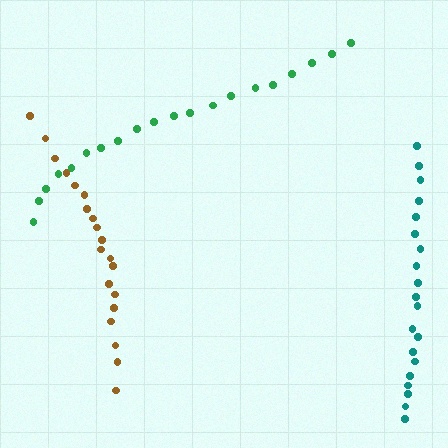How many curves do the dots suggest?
There are 3 distinct paths.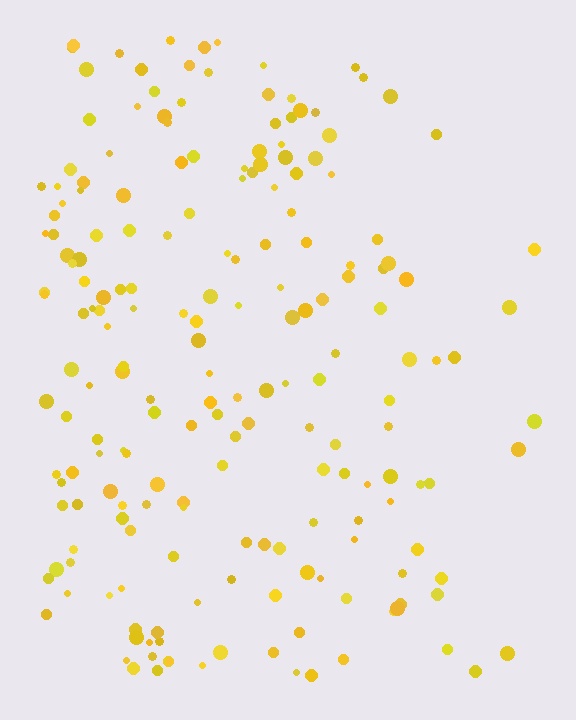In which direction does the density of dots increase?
From right to left, with the left side densest.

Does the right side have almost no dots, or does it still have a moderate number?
Still a moderate number, just noticeably fewer than the left.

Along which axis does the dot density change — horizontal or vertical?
Horizontal.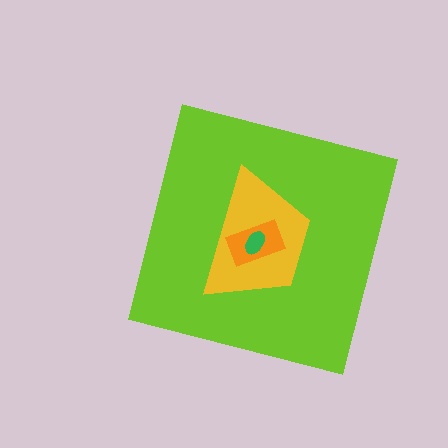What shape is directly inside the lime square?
The yellow trapezoid.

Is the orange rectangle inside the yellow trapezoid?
Yes.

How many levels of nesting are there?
4.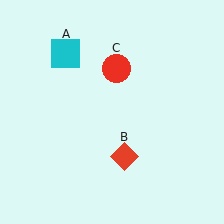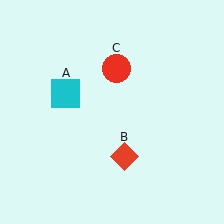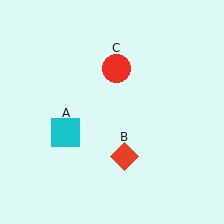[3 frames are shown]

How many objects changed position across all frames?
1 object changed position: cyan square (object A).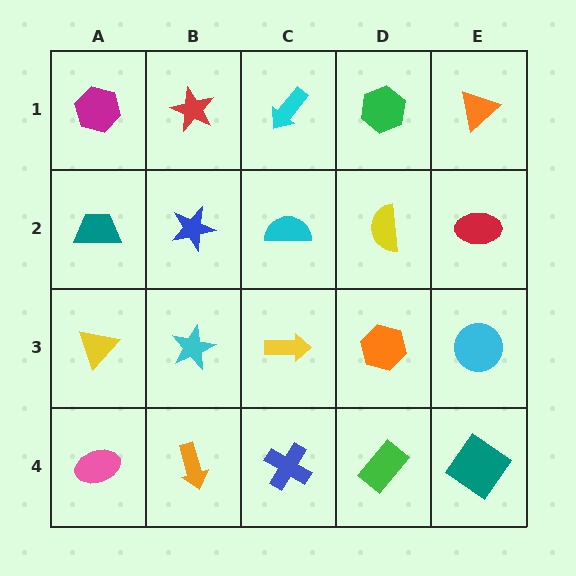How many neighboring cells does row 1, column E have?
2.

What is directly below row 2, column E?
A cyan circle.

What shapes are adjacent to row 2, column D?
A green hexagon (row 1, column D), an orange hexagon (row 3, column D), a cyan semicircle (row 2, column C), a red ellipse (row 2, column E).